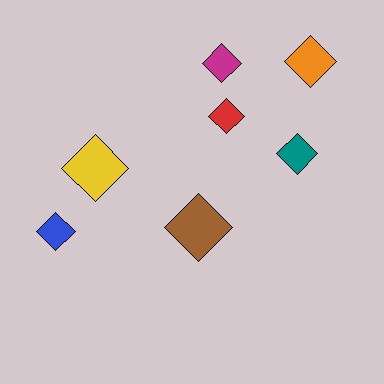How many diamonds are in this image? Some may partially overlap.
There are 7 diamonds.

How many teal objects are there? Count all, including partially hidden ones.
There is 1 teal object.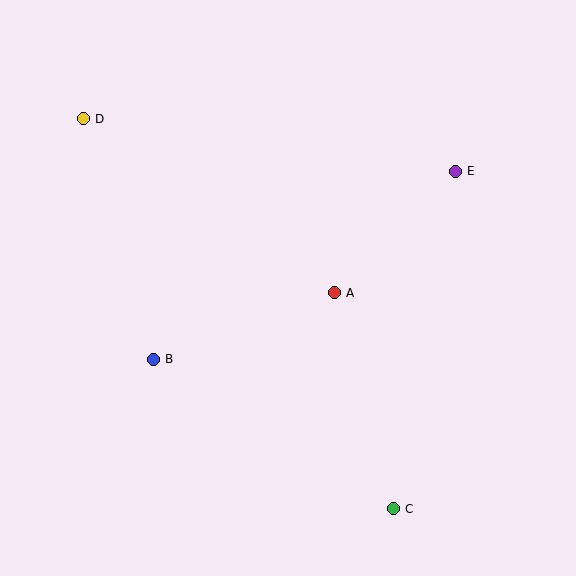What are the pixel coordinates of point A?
Point A is at (334, 293).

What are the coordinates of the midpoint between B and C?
The midpoint between B and C is at (273, 434).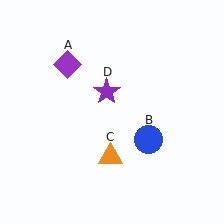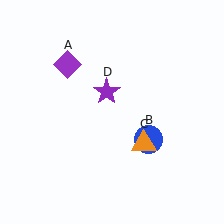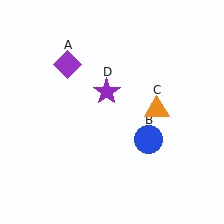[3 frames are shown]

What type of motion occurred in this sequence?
The orange triangle (object C) rotated counterclockwise around the center of the scene.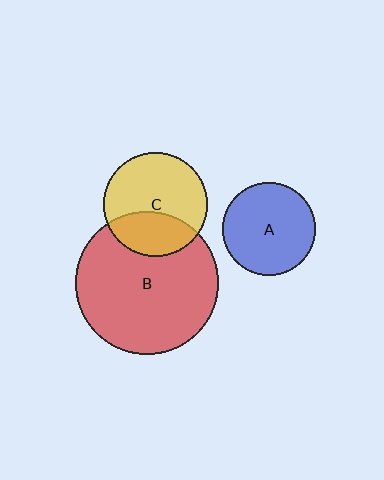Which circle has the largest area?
Circle B (red).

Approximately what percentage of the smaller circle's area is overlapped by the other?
Approximately 35%.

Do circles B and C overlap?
Yes.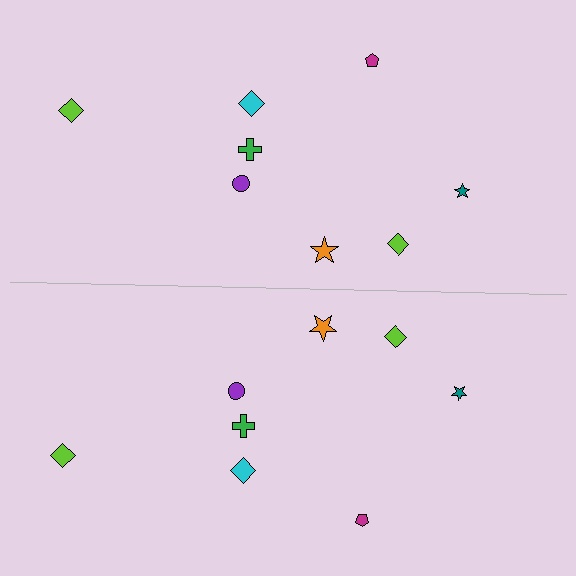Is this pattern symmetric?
Yes, this pattern has bilateral (reflection) symmetry.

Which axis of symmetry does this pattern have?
The pattern has a horizontal axis of symmetry running through the center of the image.